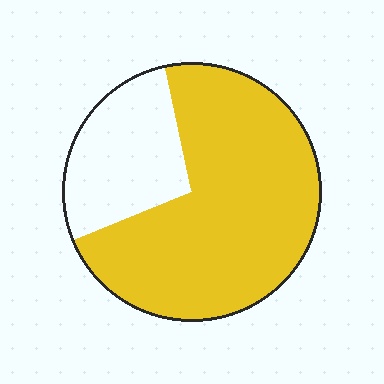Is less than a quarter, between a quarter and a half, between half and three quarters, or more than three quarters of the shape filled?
Between half and three quarters.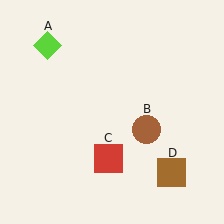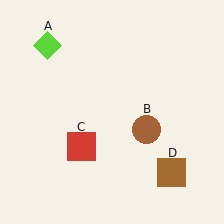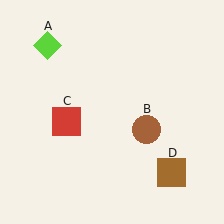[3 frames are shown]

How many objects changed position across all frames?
1 object changed position: red square (object C).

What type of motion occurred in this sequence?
The red square (object C) rotated clockwise around the center of the scene.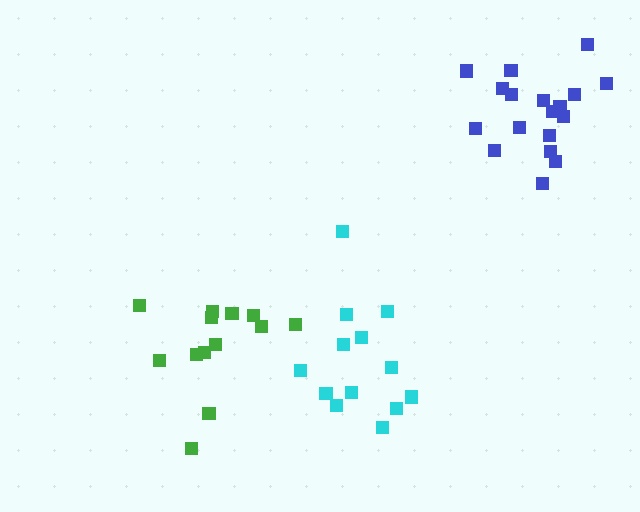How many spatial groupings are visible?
There are 3 spatial groupings.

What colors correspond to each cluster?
The clusters are colored: cyan, green, blue.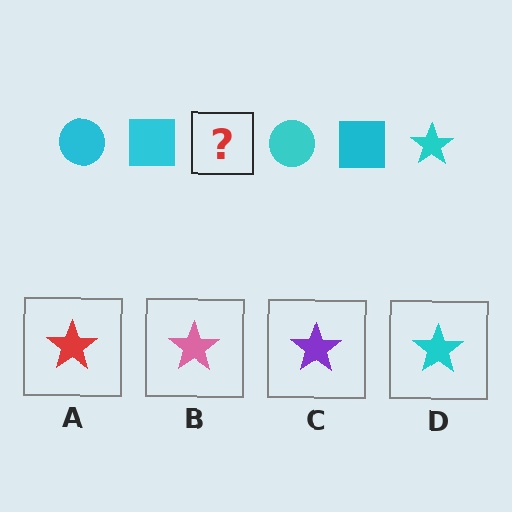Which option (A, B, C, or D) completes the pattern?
D.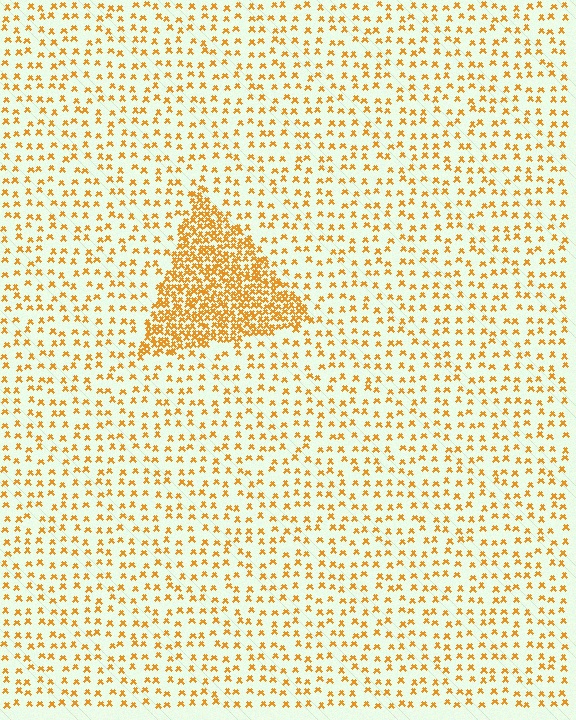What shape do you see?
I see a triangle.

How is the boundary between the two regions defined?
The boundary is defined by a change in element density (approximately 3.1x ratio). All elements are the same color, size, and shape.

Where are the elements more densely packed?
The elements are more densely packed inside the triangle boundary.